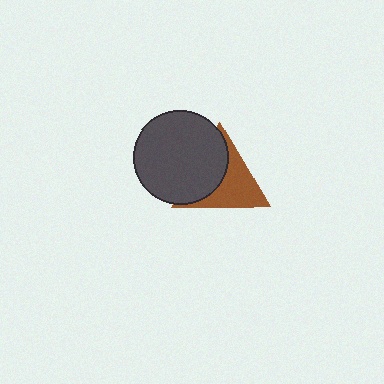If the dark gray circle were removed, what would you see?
You would see the complete brown triangle.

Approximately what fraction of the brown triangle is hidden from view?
Roughly 48% of the brown triangle is hidden behind the dark gray circle.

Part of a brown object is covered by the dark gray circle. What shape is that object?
It is a triangle.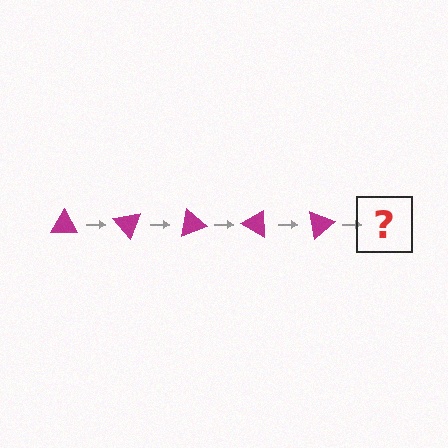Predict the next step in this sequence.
The next step is a magenta triangle rotated 250 degrees.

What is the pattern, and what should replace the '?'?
The pattern is that the triangle rotates 50 degrees each step. The '?' should be a magenta triangle rotated 250 degrees.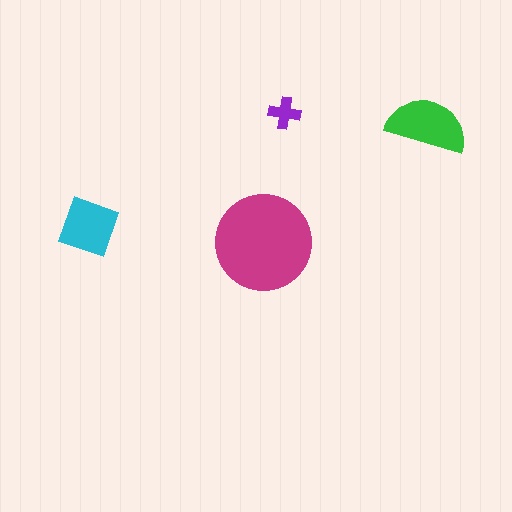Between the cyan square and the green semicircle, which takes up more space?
The green semicircle.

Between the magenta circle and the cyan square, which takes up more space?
The magenta circle.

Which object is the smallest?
The purple cross.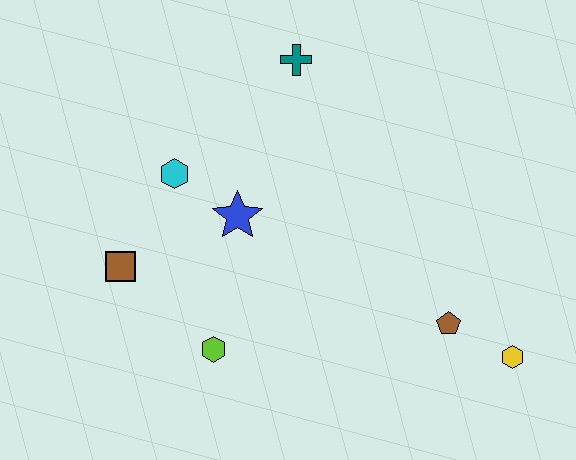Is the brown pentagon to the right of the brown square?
Yes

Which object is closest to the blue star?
The cyan hexagon is closest to the blue star.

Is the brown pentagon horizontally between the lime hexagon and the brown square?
No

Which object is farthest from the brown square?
The yellow hexagon is farthest from the brown square.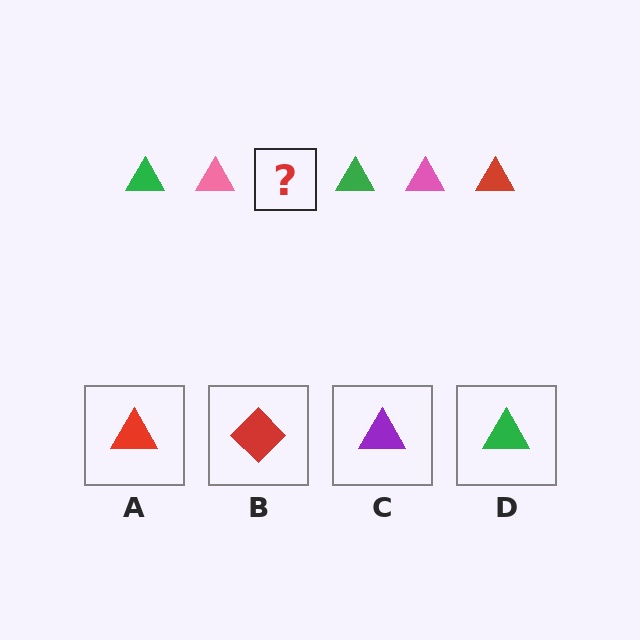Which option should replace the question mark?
Option A.